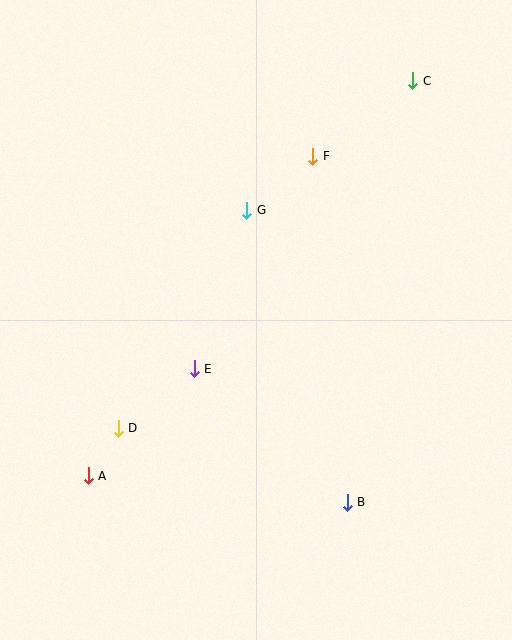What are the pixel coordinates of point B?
Point B is at (347, 502).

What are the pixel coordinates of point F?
Point F is at (313, 156).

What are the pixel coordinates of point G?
Point G is at (247, 210).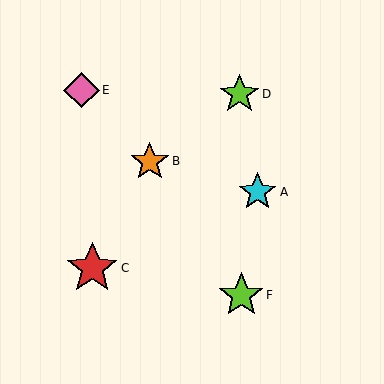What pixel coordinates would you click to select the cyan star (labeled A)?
Click at (258, 192) to select the cyan star A.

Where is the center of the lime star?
The center of the lime star is at (239, 94).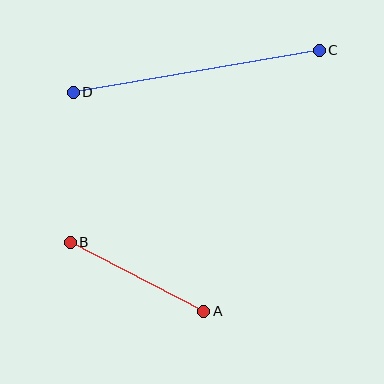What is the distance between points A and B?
The distance is approximately 150 pixels.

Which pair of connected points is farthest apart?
Points C and D are farthest apart.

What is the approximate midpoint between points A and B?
The midpoint is at approximately (137, 277) pixels.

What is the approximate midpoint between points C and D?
The midpoint is at approximately (196, 71) pixels.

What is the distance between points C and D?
The distance is approximately 250 pixels.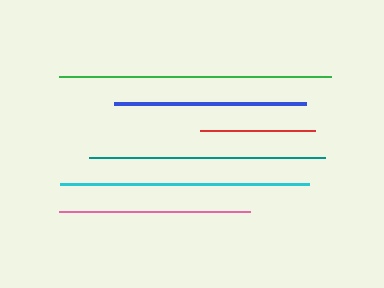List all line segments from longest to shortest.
From longest to shortest: green, cyan, teal, blue, pink, red.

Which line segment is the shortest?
The red line is the shortest at approximately 115 pixels.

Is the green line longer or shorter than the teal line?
The green line is longer than the teal line.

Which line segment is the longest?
The green line is the longest at approximately 272 pixels.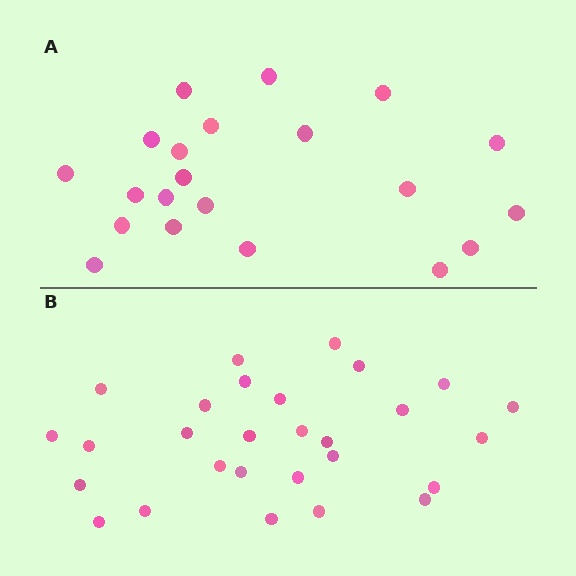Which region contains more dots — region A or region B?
Region B (the bottom region) has more dots.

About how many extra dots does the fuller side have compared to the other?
Region B has roughly 8 or so more dots than region A.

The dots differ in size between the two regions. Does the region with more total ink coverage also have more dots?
No. Region A has more total ink coverage because its dots are larger, but region B actually contains more individual dots. Total area can be misleading — the number of items is what matters here.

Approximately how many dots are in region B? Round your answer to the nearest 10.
About 30 dots. (The exact count is 28, which rounds to 30.)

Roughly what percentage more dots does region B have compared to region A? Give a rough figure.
About 35% more.